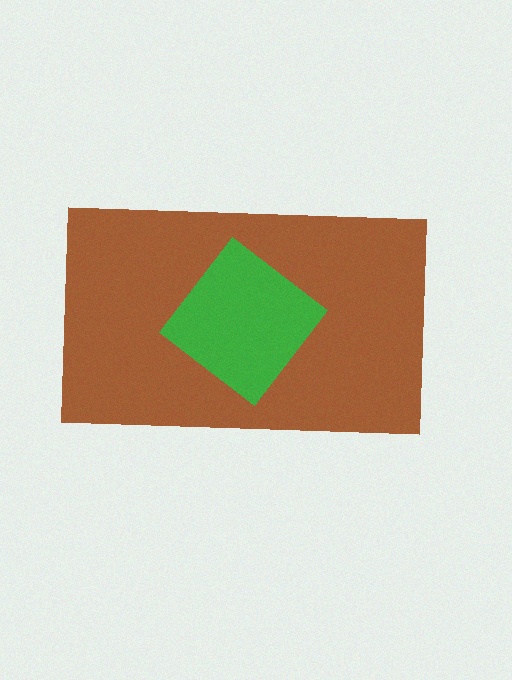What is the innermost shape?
The green diamond.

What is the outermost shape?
The brown rectangle.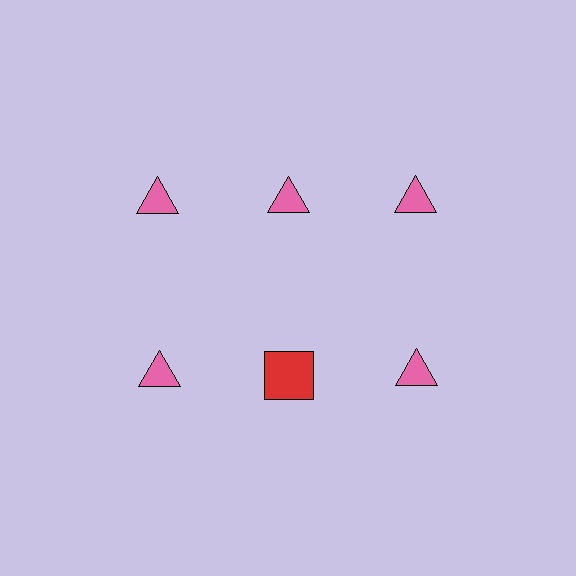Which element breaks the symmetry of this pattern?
The red square in the second row, second from left column breaks the symmetry. All other shapes are pink triangles.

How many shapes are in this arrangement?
There are 6 shapes arranged in a grid pattern.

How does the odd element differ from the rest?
It differs in both color (red instead of pink) and shape (square instead of triangle).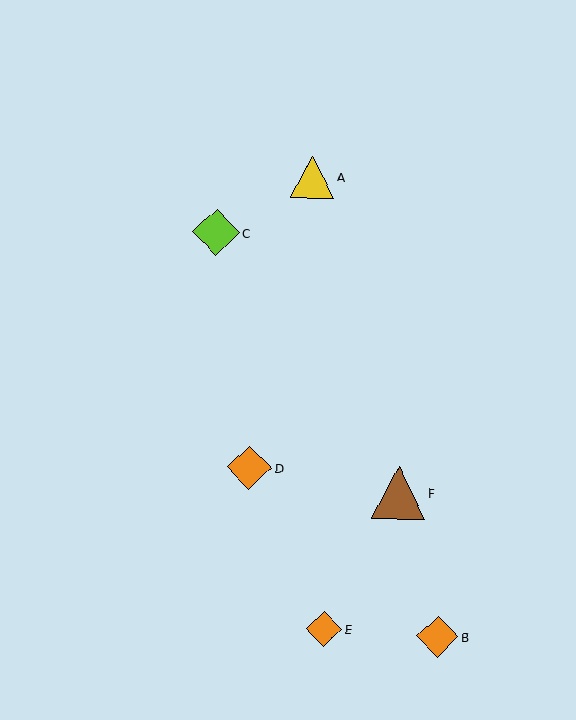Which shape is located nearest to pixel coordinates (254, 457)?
The orange diamond (labeled D) at (249, 468) is nearest to that location.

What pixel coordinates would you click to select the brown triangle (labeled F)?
Click at (399, 493) to select the brown triangle F.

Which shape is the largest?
The brown triangle (labeled F) is the largest.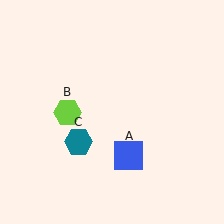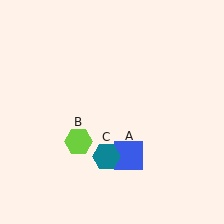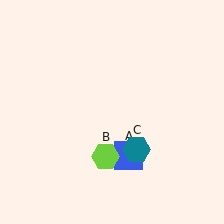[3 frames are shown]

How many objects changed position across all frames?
2 objects changed position: lime hexagon (object B), teal hexagon (object C).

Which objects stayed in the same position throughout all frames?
Blue square (object A) remained stationary.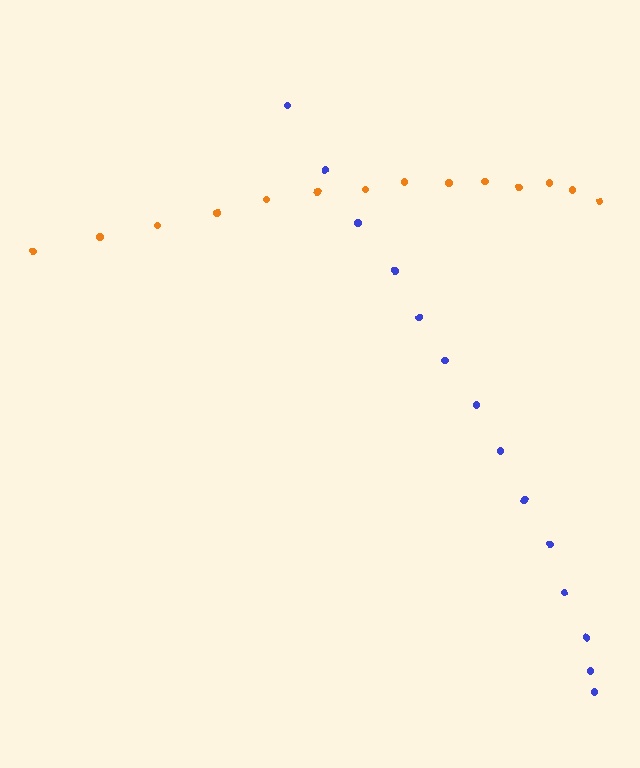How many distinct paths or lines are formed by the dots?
There are 2 distinct paths.